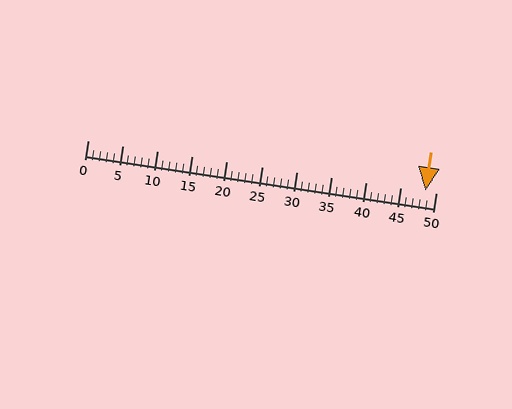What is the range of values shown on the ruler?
The ruler shows values from 0 to 50.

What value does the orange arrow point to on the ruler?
The orange arrow points to approximately 48.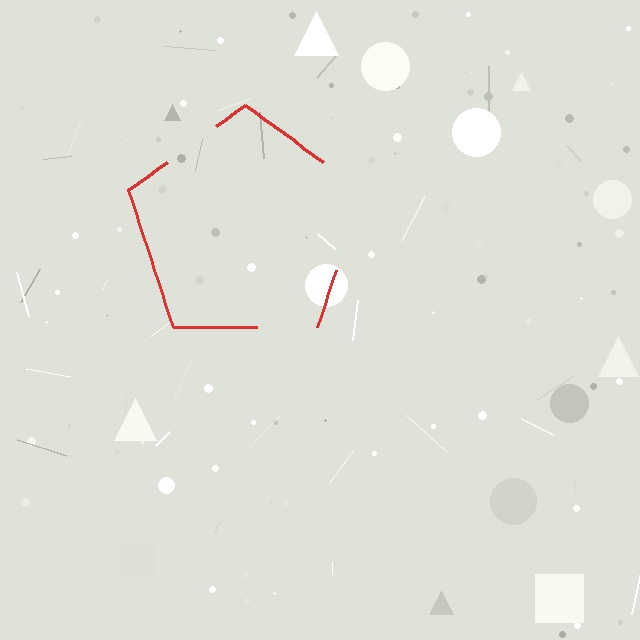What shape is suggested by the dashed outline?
The dashed outline suggests a pentagon.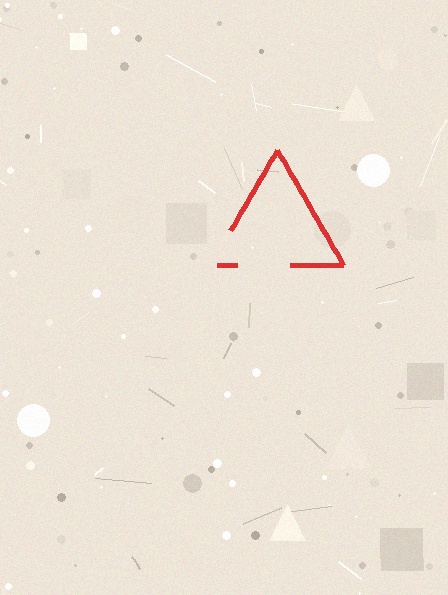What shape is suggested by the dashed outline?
The dashed outline suggests a triangle.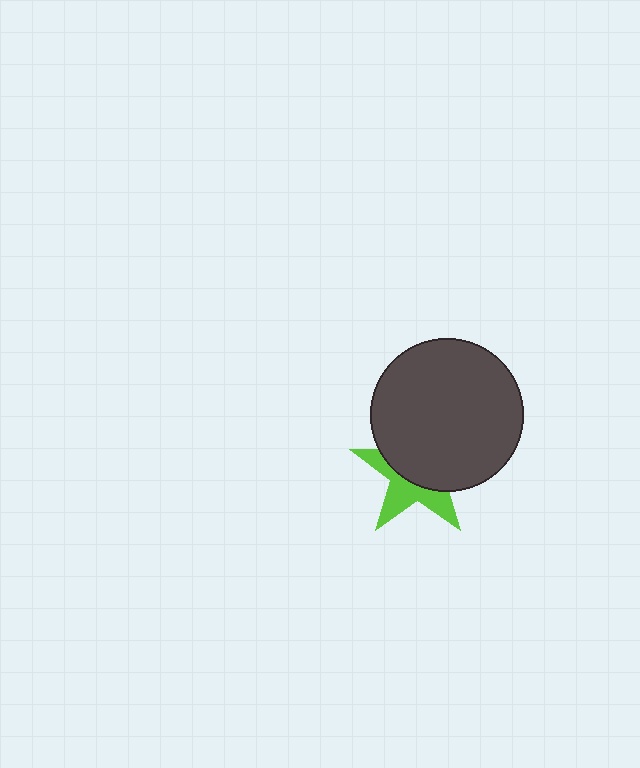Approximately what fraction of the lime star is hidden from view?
Roughly 58% of the lime star is hidden behind the dark gray circle.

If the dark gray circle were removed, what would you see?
You would see the complete lime star.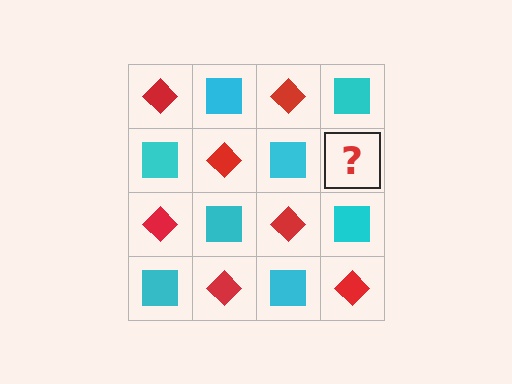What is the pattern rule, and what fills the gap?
The rule is that it alternates red diamond and cyan square in a checkerboard pattern. The gap should be filled with a red diamond.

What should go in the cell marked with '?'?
The missing cell should contain a red diamond.